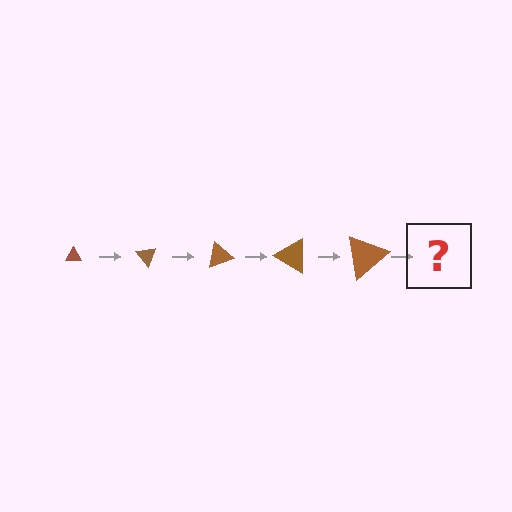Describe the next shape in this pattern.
It should be a triangle, larger than the previous one and rotated 250 degrees from the start.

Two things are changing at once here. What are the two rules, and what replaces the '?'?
The two rules are that the triangle grows larger each step and it rotates 50 degrees each step. The '?' should be a triangle, larger than the previous one and rotated 250 degrees from the start.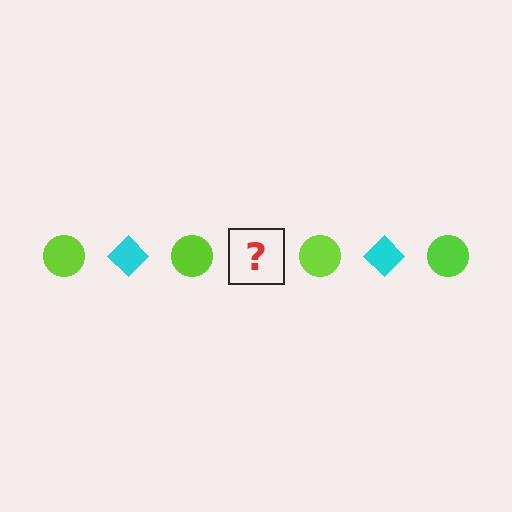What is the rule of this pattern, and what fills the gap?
The rule is that the pattern alternates between lime circle and cyan diamond. The gap should be filled with a cyan diamond.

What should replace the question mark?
The question mark should be replaced with a cyan diamond.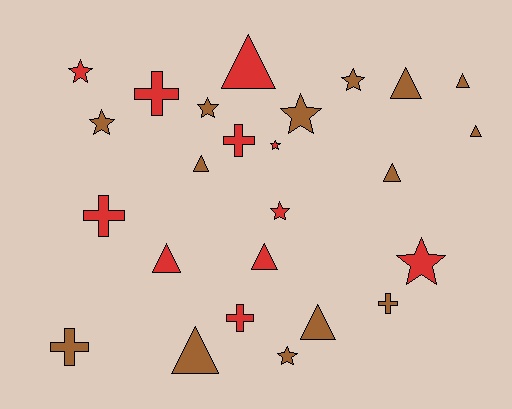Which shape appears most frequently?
Triangle, with 10 objects.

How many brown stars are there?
There are 5 brown stars.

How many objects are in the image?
There are 25 objects.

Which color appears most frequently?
Brown, with 14 objects.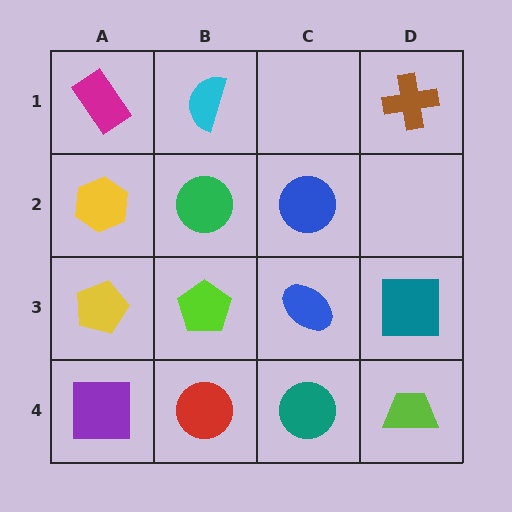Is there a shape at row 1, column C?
No, that cell is empty.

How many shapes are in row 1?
3 shapes.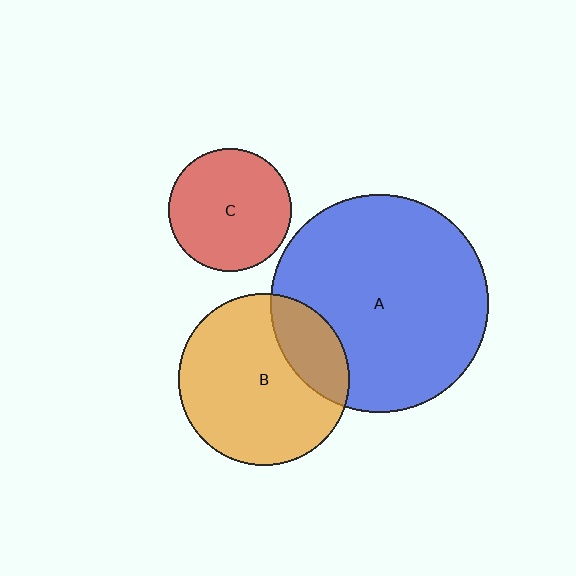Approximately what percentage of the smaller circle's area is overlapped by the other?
Approximately 25%.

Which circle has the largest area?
Circle A (blue).